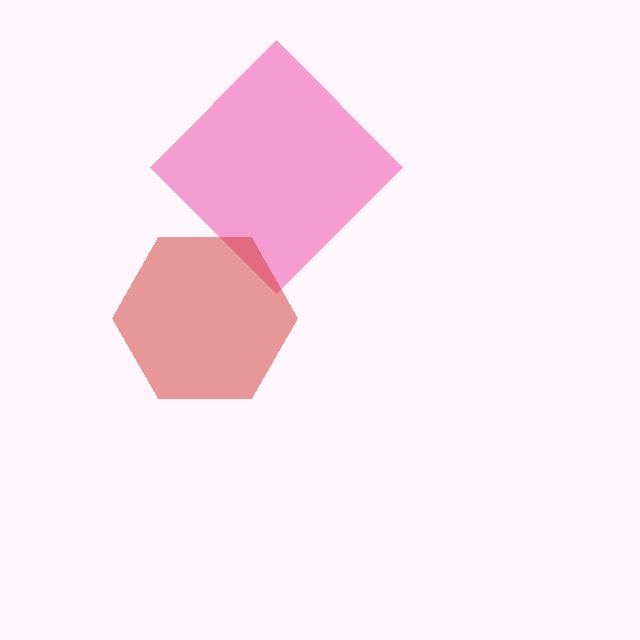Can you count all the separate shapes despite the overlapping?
Yes, there are 2 separate shapes.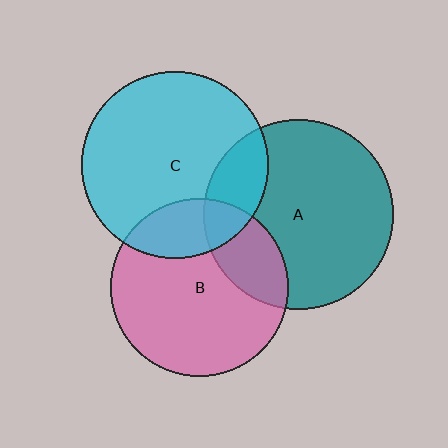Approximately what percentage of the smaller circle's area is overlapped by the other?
Approximately 25%.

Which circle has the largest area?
Circle A (teal).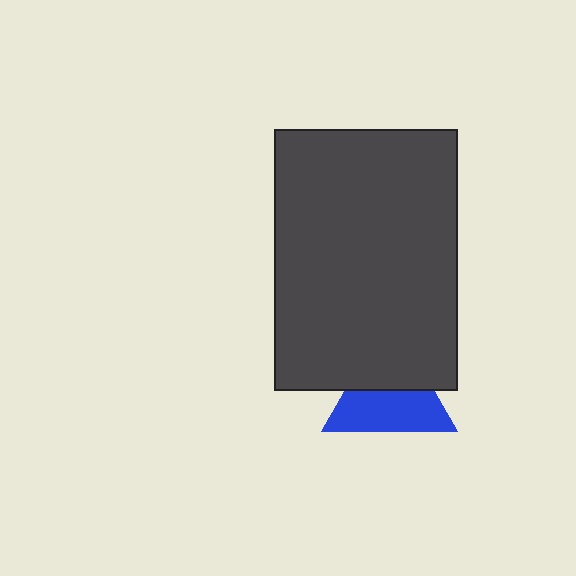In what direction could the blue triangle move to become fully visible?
The blue triangle could move down. That would shift it out from behind the dark gray rectangle entirely.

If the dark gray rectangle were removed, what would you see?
You would see the complete blue triangle.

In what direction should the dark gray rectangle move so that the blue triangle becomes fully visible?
The dark gray rectangle should move up. That is the shortest direction to clear the overlap and leave the blue triangle fully visible.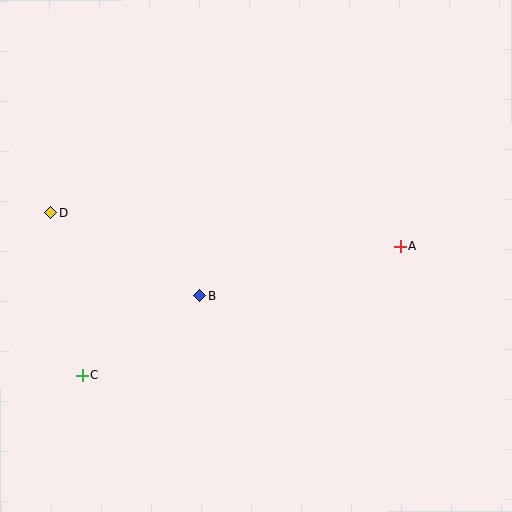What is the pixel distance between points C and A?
The distance between C and A is 342 pixels.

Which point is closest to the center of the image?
Point B at (200, 296) is closest to the center.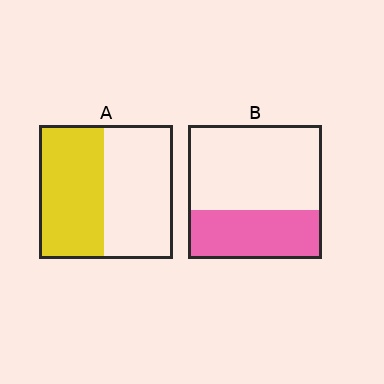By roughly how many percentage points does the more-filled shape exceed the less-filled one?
By roughly 10 percentage points (A over B).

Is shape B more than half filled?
No.